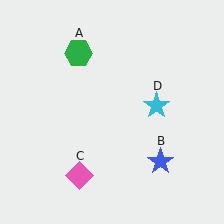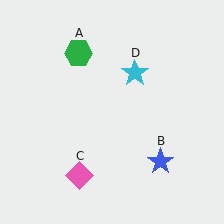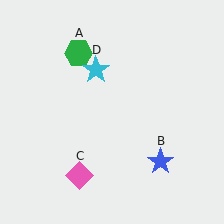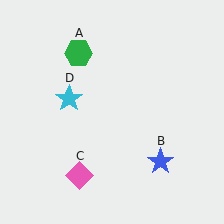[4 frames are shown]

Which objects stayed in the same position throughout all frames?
Green hexagon (object A) and blue star (object B) and pink diamond (object C) remained stationary.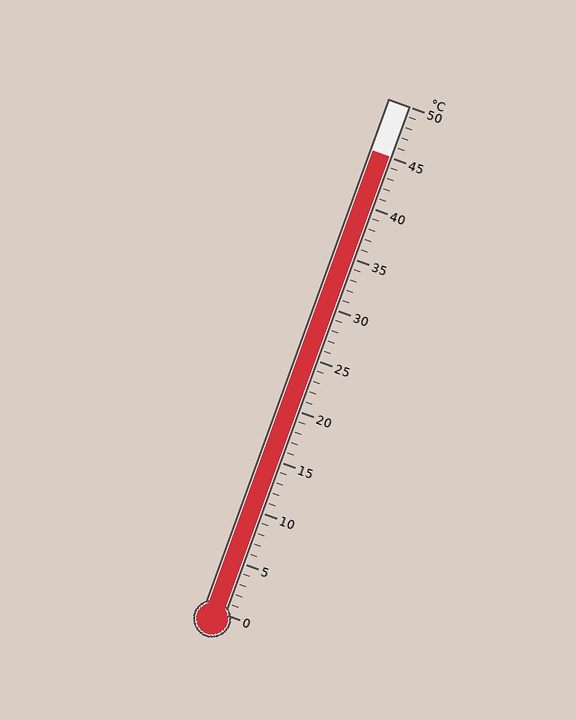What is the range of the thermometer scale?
The thermometer scale ranges from 0°C to 50°C.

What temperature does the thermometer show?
The thermometer shows approximately 45°C.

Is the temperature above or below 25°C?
The temperature is above 25°C.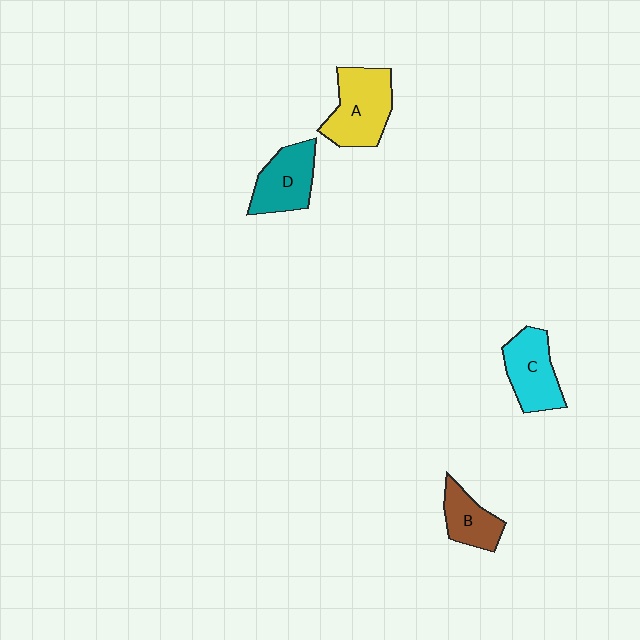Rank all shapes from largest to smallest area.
From largest to smallest: A (yellow), C (cyan), D (teal), B (brown).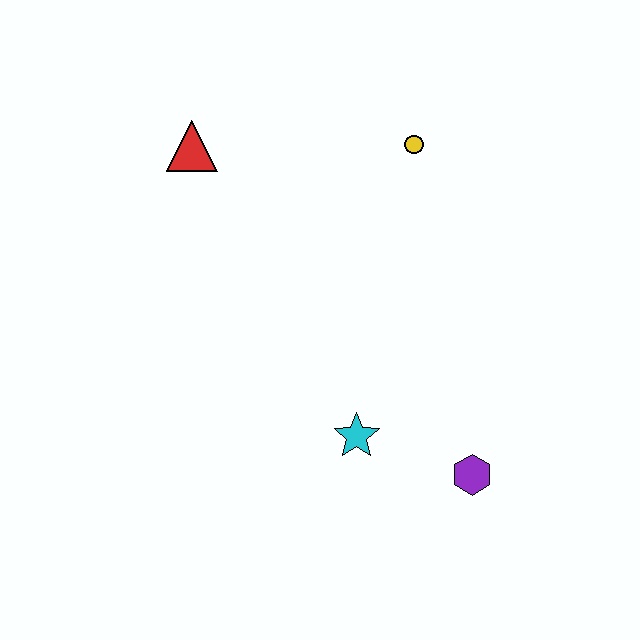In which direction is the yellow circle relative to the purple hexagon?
The yellow circle is above the purple hexagon.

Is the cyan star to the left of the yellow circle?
Yes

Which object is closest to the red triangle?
The yellow circle is closest to the red triangle.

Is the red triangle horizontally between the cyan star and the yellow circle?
No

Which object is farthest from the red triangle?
The purple hexagon is farthest from the red triangle.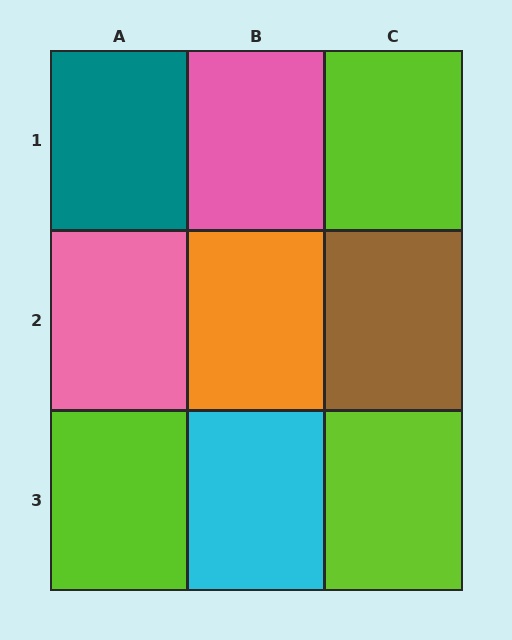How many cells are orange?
1 cell is orange.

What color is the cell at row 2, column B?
Orange.